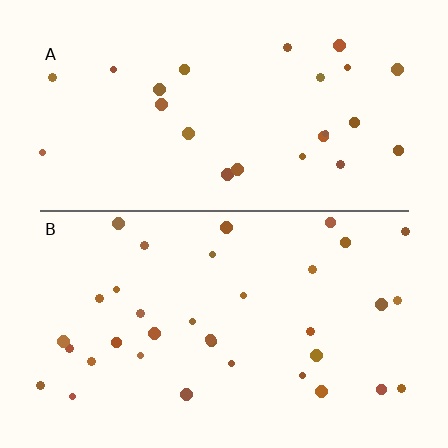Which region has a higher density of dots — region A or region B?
B (the bottom).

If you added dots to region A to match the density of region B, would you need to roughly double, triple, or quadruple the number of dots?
Approximately double.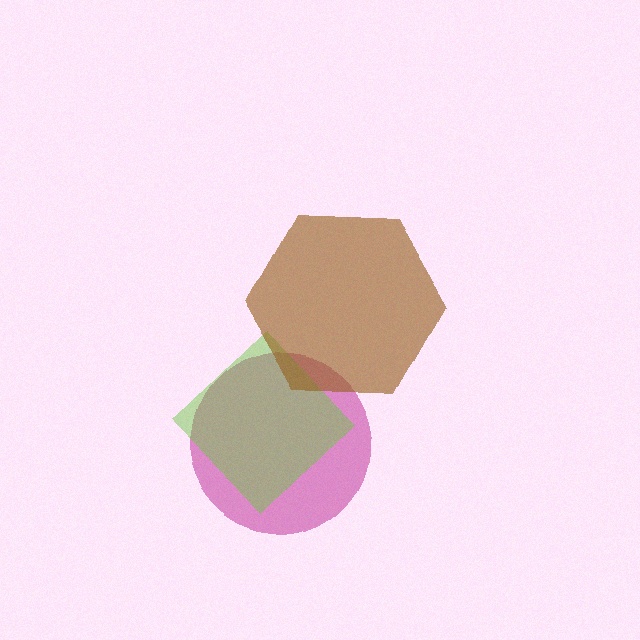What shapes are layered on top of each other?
The layered shapes are: a magenta circle, a lime diamond, a brown hexagon.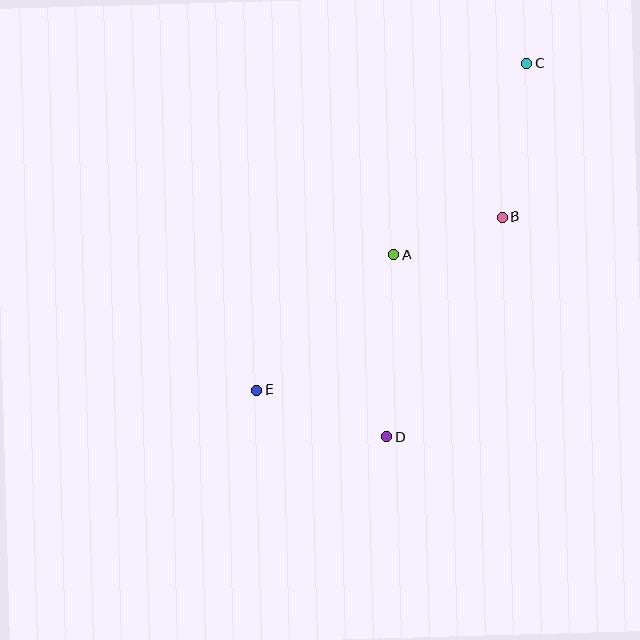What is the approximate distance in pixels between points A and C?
The distance between A and C is approximately 232 pixels.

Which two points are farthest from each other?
Points C and E are farthest from each other.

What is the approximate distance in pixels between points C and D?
The distance between C and D is approximately 399 pixels.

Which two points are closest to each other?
Points A and B are closest to each other.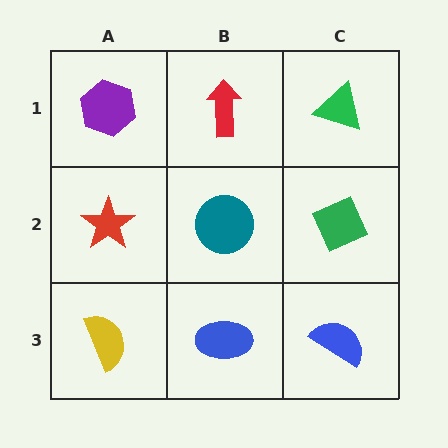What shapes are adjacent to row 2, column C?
A green triangle (row 1, column C), a blue semicircle (row 3, column C), a teal circle (row 2, column B).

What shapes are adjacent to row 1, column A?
A red star (row 2, column A), a red arrow (row 1, column B).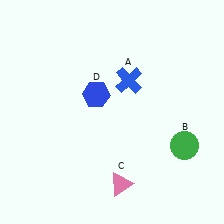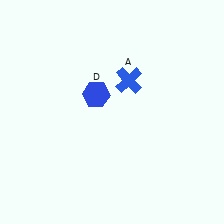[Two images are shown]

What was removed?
The pink triangle (C), the green circle (B) were removed in Image 2.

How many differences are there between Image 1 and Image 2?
There are 2 differences between the two images.